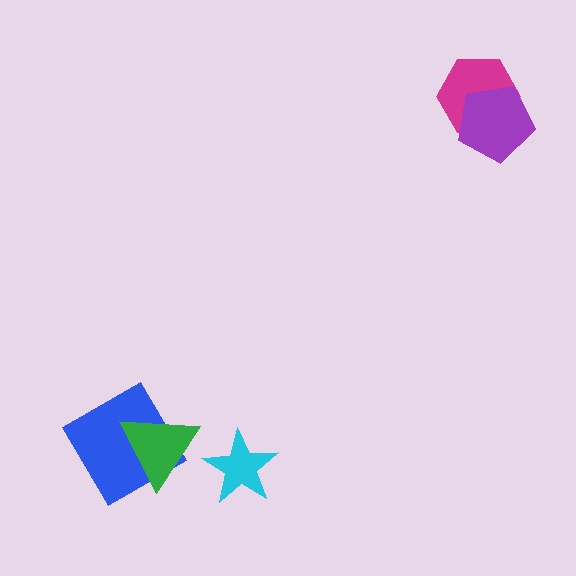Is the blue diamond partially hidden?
Yes, it is partially covered by another shape.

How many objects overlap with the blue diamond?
1 object overlaps with the blue diamond.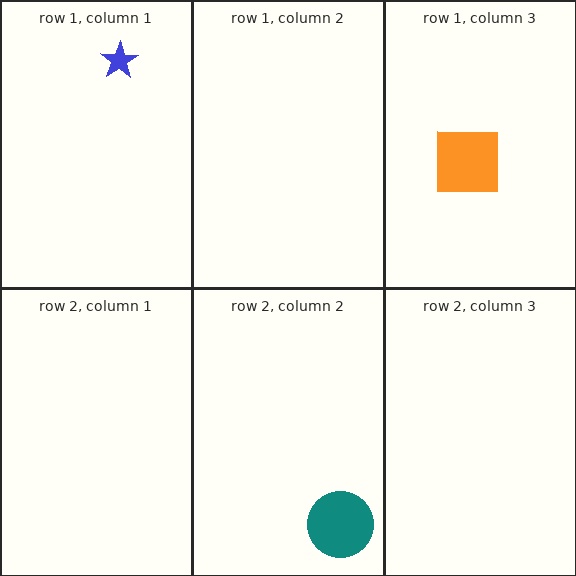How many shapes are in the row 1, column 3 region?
1.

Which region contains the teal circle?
The row 2, column 2 region.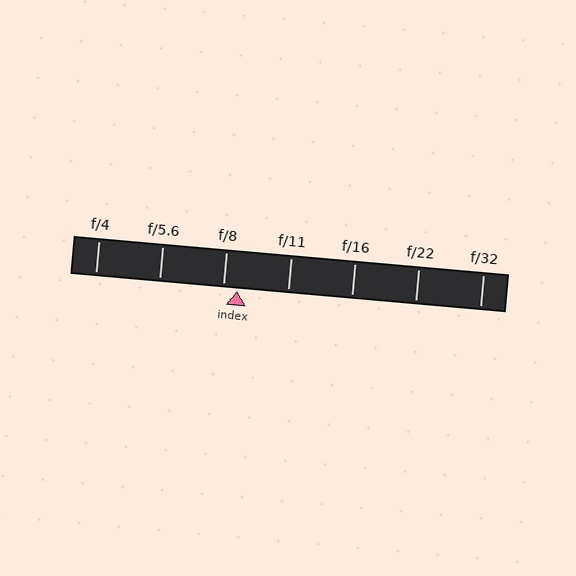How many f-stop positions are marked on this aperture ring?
There are 7 f-stop positions marked.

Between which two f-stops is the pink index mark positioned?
The index mark is between f/8 and f/11.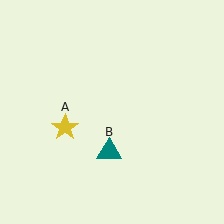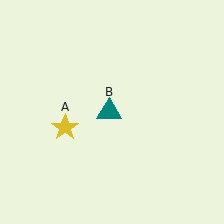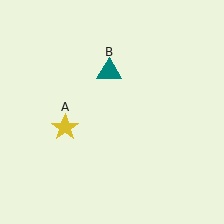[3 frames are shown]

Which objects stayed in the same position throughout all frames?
Yellow star (object A) remained stationary.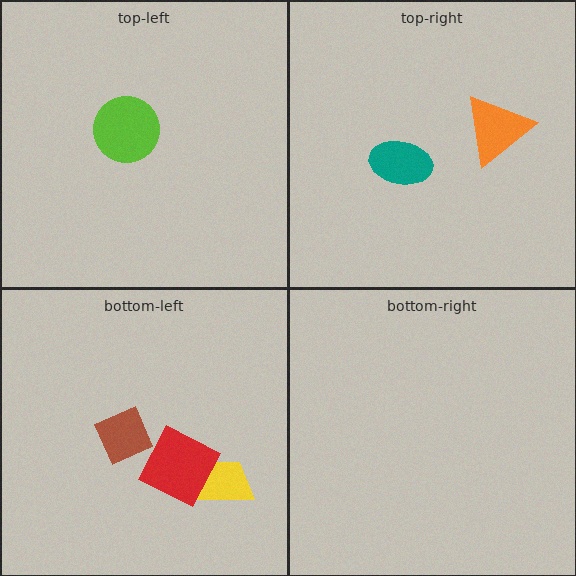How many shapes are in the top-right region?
2.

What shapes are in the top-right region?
The teal ellipse, the orange triangle.